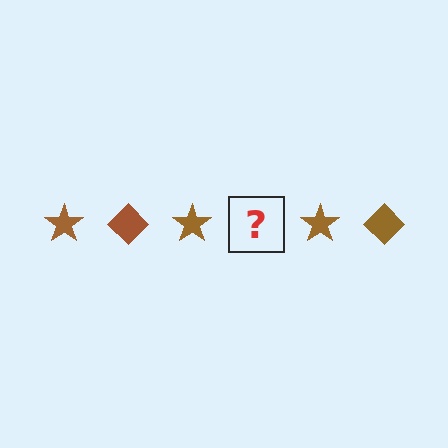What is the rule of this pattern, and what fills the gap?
The rule is that the pattern cycles through star, diamond shapes in brown. The gap should be filled with a brown diamond.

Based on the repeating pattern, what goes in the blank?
The blank should be a brown diamond.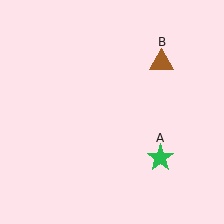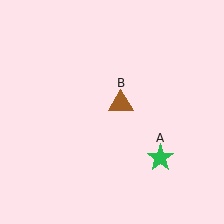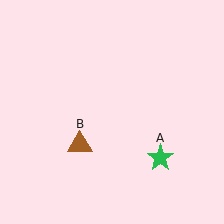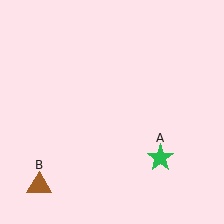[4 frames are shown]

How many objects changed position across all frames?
1 object changed position: brown triangle (object B).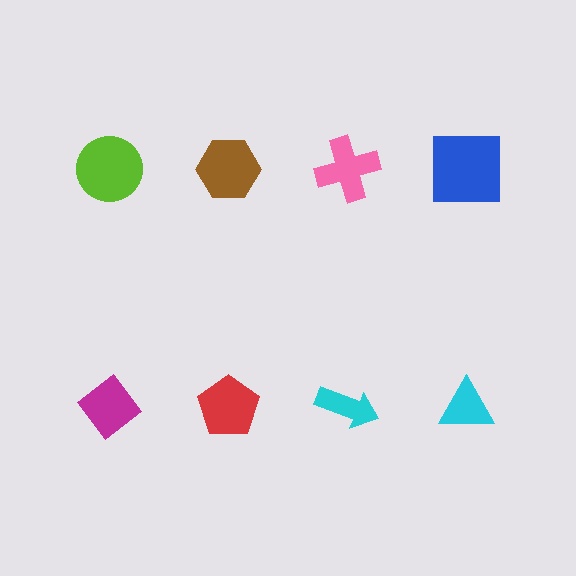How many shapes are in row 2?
4 shapes.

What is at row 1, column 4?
A blue square.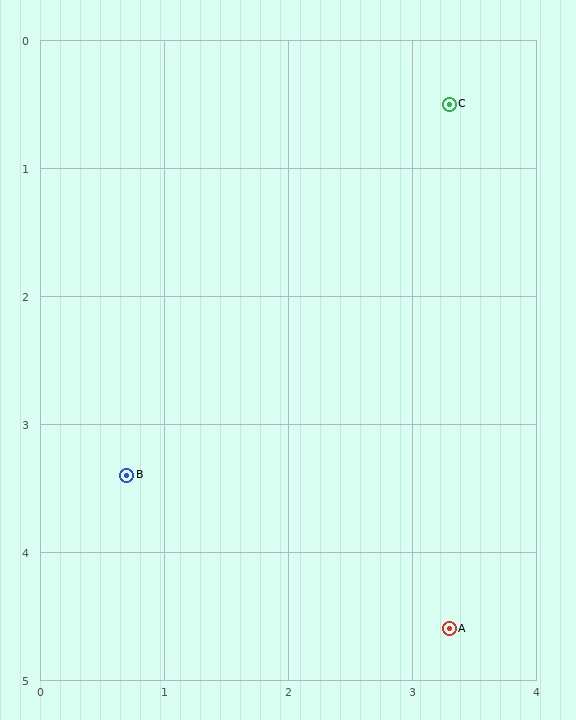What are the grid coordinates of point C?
Point C is at approximately (3.3, 0.5).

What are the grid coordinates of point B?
Point B is at approximately (0.7, 3.4).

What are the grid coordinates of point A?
Point A is at approximately (3.3, 4.6).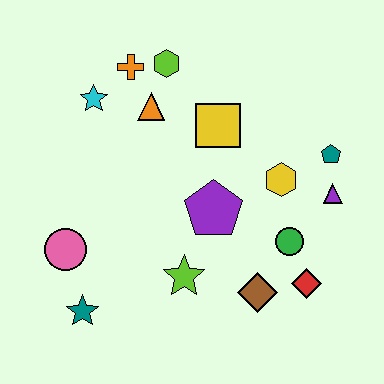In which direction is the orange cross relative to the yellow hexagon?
The orange cross is to the left of the yellow hexagon.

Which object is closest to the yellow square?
The orange triangle is closest to the yellow square.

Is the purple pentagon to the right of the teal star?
Yes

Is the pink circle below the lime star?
No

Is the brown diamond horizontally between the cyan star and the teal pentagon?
Yes